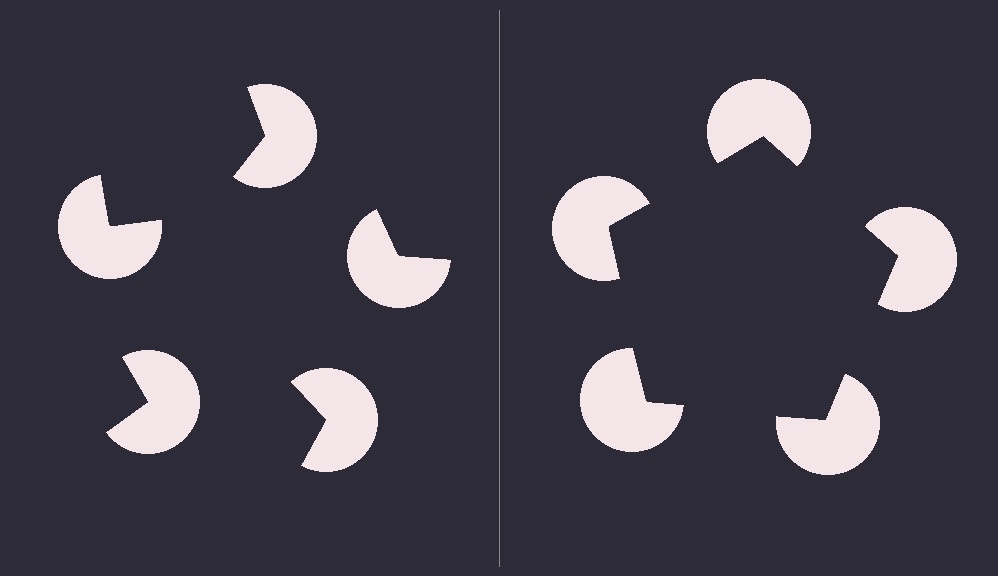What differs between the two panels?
The pac-man discs are positioned identically on both sides; only the wedge orientations differ. On the right they align to a pentagon; on the left they are misaligned.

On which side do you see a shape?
An illusory pentagon appears on the right side. On the left side the wedge cuts are rotated, so no coherent shape forms.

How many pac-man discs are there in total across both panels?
10 — 5 on each side.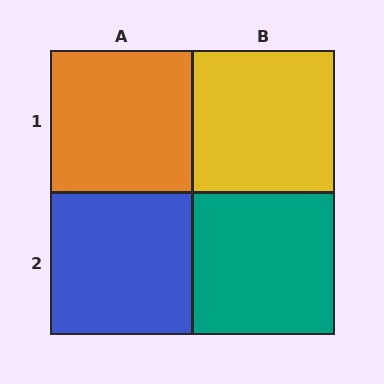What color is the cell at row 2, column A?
Blue.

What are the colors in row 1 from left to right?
Orange, yellow.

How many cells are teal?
1 cell is teal.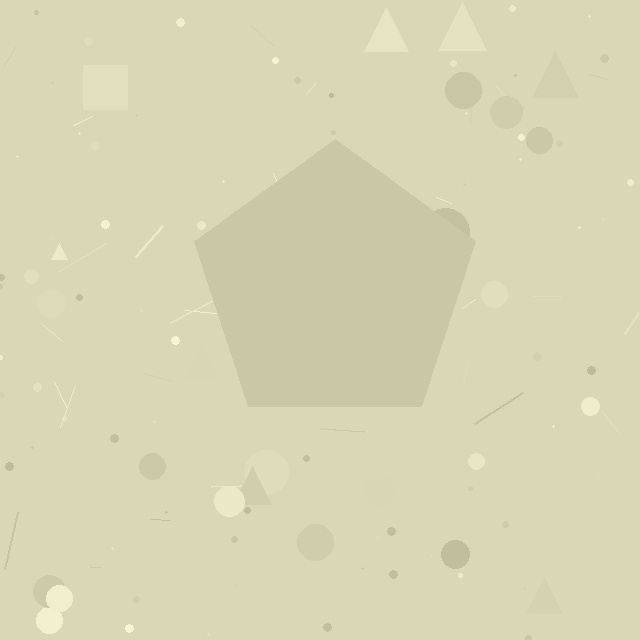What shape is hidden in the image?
A pentagon is hidden in the image.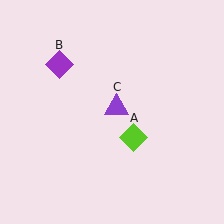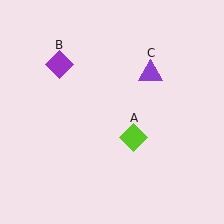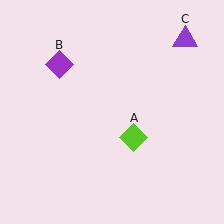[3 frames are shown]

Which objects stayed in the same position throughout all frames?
Lime diamond (object A) and purple diamond (object B) remained stationary.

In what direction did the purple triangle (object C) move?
The purple triangle (object C) moved up and to the right.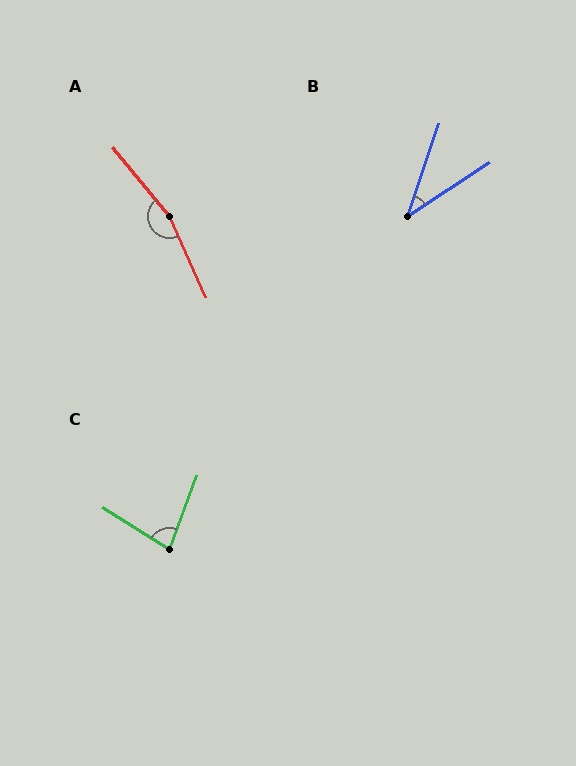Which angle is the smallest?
B, at approximately 38 degrees.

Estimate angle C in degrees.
Approximately 78 degrees.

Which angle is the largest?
A, at approximately 165 degrees.